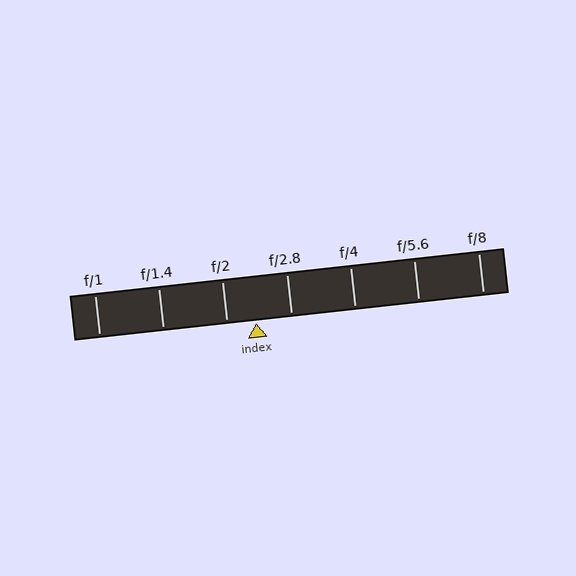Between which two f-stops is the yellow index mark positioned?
The index mark is between f/2 and f/2.8.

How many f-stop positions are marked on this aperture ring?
There are 7 f-stop positions marked.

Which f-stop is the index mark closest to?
The index mark is closest to f/2.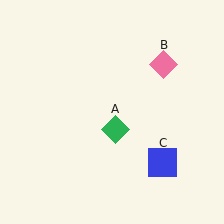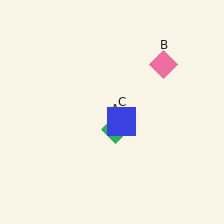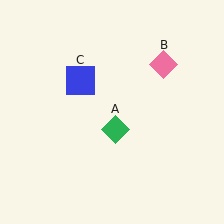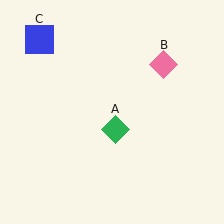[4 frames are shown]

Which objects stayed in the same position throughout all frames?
Green diamond (object A) and pink diamond (object B) remained stationary.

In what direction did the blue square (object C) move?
The blue square (object C) moved up and to the left.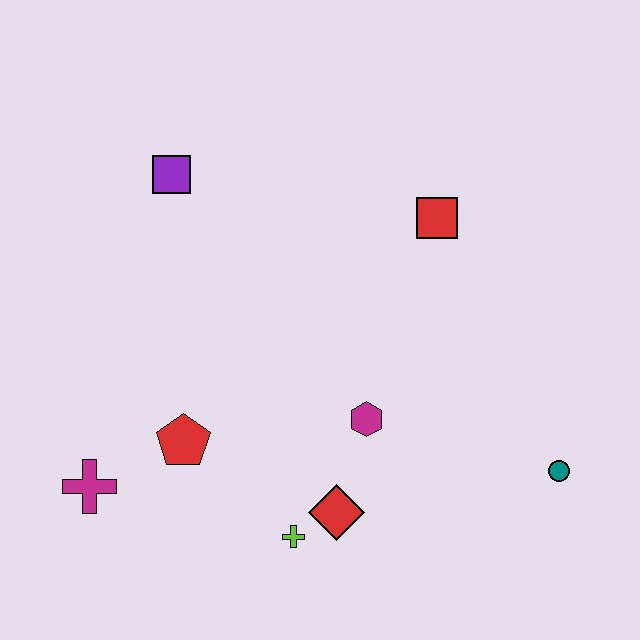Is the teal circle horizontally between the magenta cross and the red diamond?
No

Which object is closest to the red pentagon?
The magenta cross is closest to the red pentagon.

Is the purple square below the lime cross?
No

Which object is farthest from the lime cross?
The purple square is farthest from the lime cross.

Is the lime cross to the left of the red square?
Yes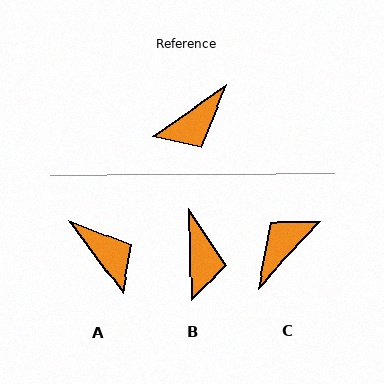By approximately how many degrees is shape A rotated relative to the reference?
Approximately 92 degrees counter-clockwise.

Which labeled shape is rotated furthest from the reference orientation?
C, about 168 degrees away.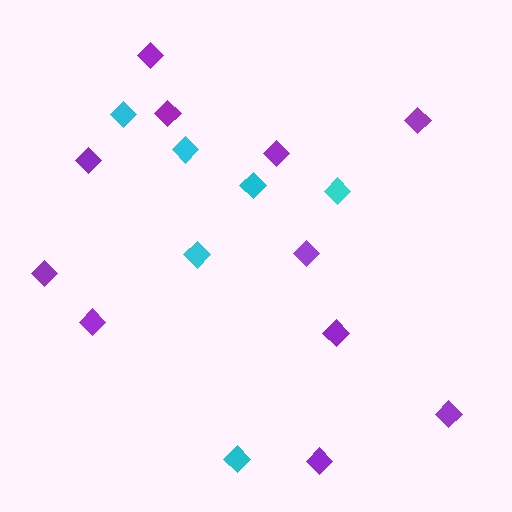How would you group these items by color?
There are 2 groups: one group of cyan diamonds (6) and one group of purple diamonds (11).